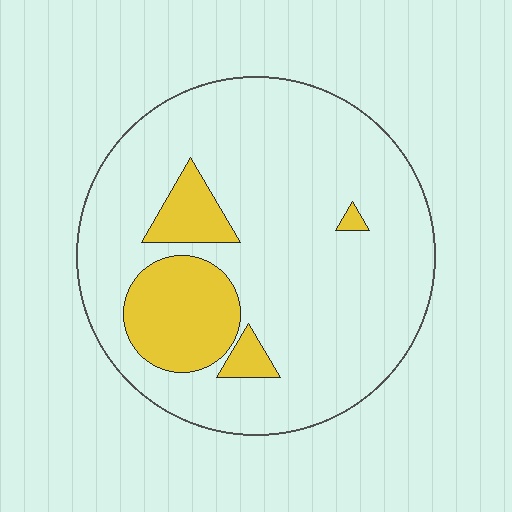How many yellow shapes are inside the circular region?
4.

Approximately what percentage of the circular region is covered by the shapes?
Approximately 15%.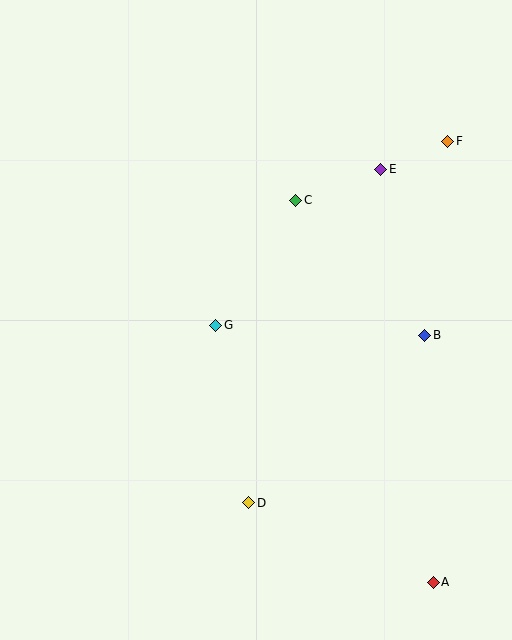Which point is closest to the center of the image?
Point G at (216, 325) is closest to the center.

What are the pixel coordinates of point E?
Point E is at (381, 169).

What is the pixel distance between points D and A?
The distance between D and A is 201 pixels.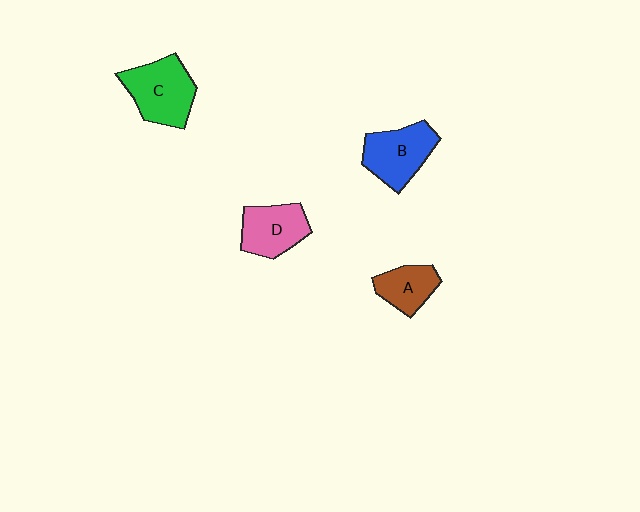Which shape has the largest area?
Shape C (green).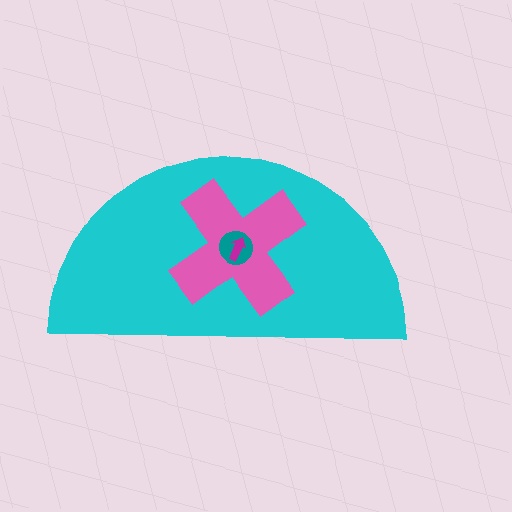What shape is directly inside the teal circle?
The magenta arrow.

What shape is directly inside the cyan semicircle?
The pink cross.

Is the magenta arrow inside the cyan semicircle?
Yes.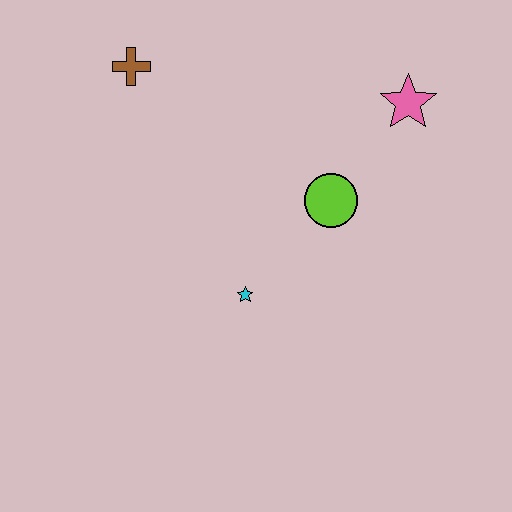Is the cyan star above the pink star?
No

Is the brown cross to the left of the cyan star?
Yes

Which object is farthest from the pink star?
The brown cross is farthest from the pink star.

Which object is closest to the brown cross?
The lime circle is closest to the brown cross.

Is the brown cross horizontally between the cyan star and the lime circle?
No